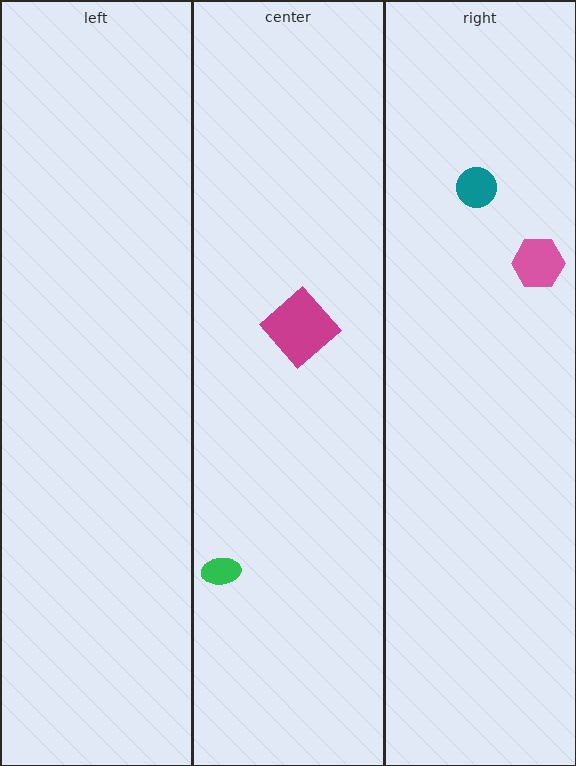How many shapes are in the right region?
2.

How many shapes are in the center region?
2.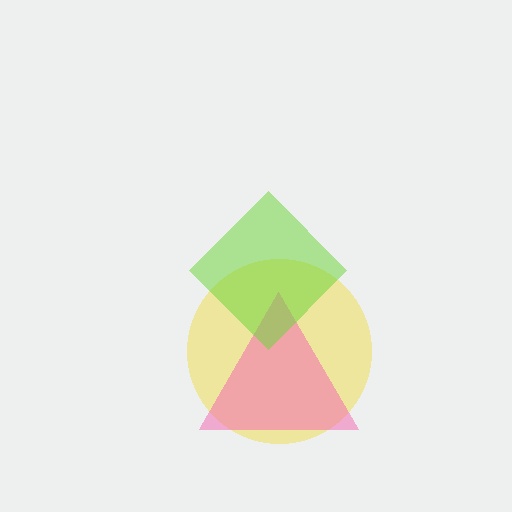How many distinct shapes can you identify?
There are 3 distinct shapes: a yellow circle, a pink triangle, a lime diamond.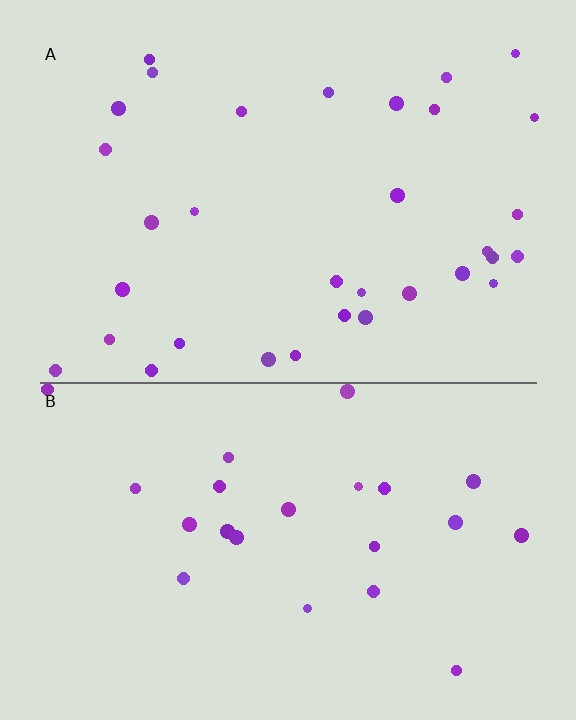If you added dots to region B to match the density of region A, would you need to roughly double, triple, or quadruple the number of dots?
Approximately double.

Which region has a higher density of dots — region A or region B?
A (the top).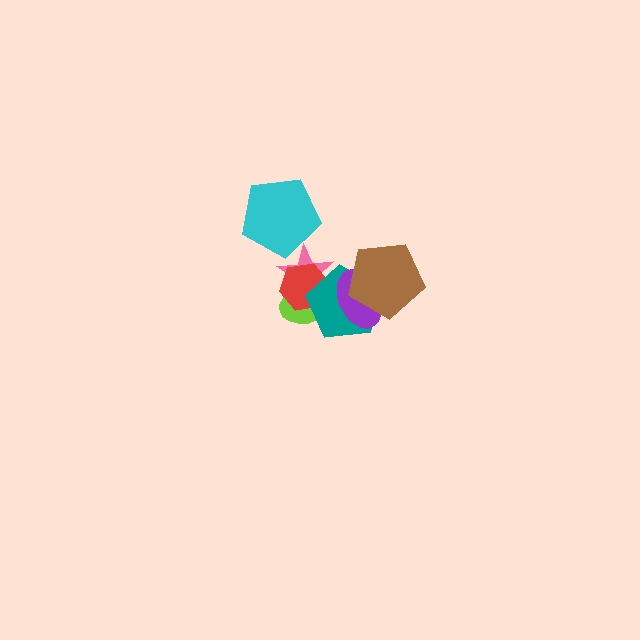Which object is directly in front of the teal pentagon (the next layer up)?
The purple ellipse is directly in front of the teal pentagon.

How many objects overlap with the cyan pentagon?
1 object overlaps with the cyan pentagon.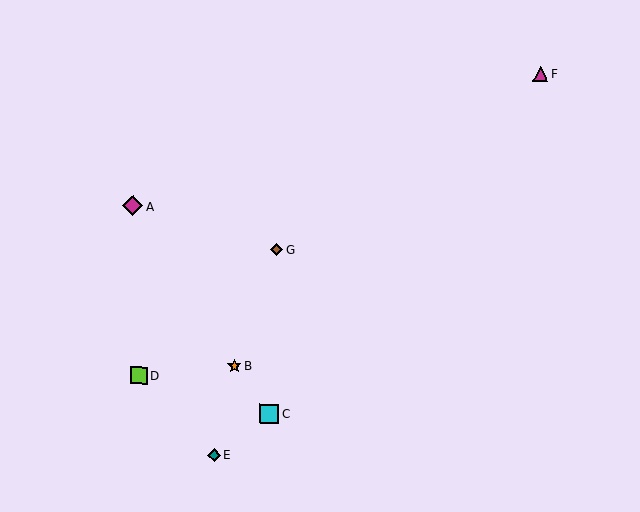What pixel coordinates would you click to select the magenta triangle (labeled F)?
Click at (540, 74) to select the magenta triangle F.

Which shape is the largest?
The magenta diamond (labeled A) is the largest.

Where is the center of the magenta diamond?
The center of the magenta diamond is at (133, 206).